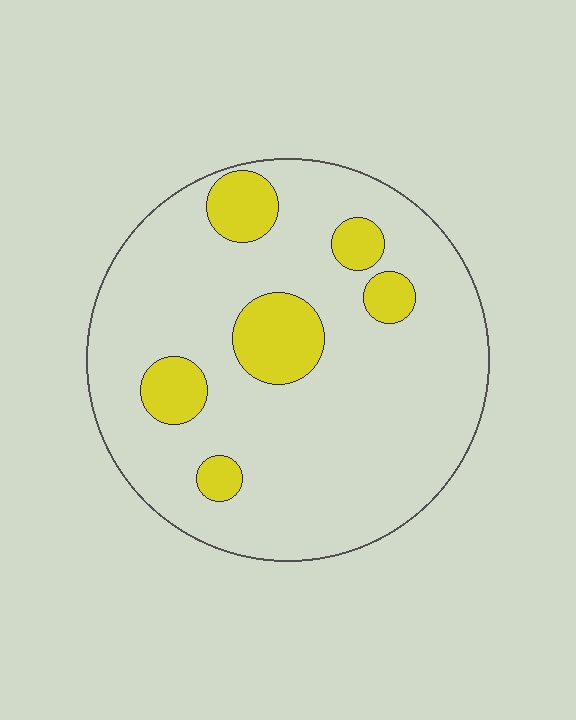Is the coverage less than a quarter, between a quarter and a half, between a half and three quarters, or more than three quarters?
Less than a quarter.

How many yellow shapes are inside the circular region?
6.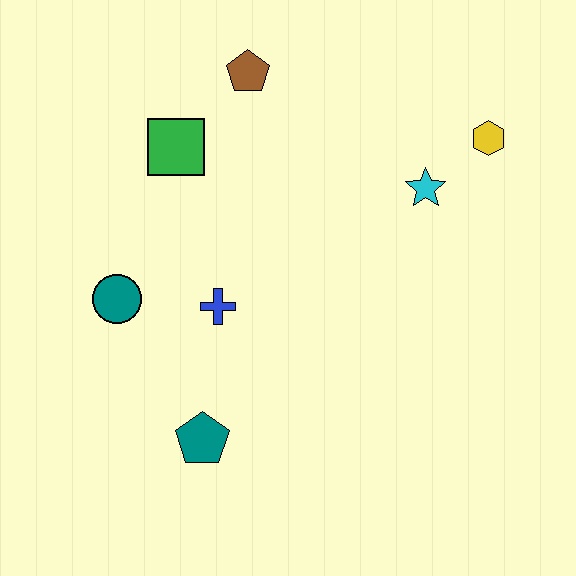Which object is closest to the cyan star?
The yellow hexagon is closest to the cyan star.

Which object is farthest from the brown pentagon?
The teal pentagon is farthest from the brown pentagon.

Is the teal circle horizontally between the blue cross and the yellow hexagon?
No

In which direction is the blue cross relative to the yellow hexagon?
The blue cross is to the left of the yellow hexagon.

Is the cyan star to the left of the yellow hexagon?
Yes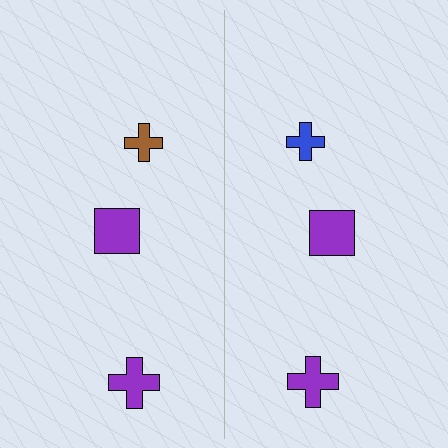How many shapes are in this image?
There are 6 shapes in this image.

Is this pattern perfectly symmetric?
No, the pattern is not perfectly symmetric. The blue cross on the right side breaks the symmetry — its mirror counterpart is brown.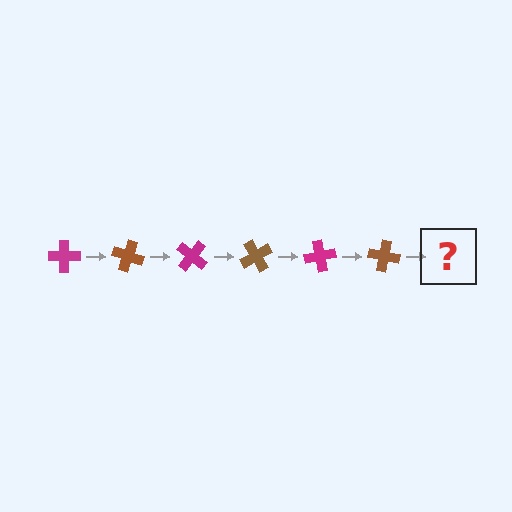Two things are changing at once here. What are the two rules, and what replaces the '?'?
The two rules are that it rotates 20 degrees each step and the color cycles through magenta and brown. The '?' should be a magenta cross, rotated 120 degrees from the start.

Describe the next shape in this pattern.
It should be a magenta cross, rotated 120 degrees from the start.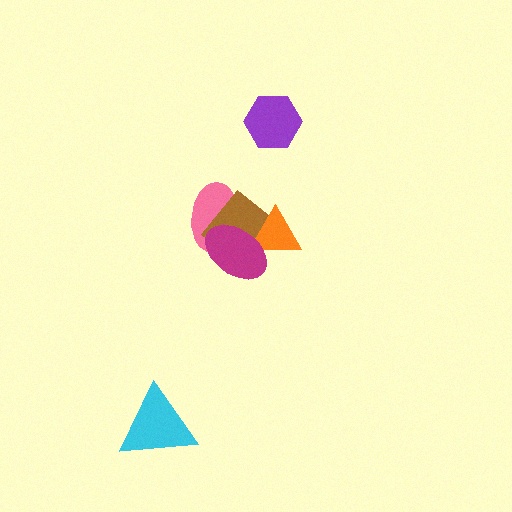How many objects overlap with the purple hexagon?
0 objects overlap with the purple hexagon.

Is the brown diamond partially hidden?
Yes, it is partially covered by another shape.